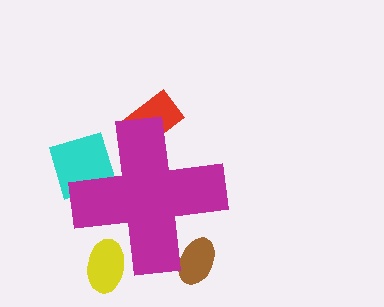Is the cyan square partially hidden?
Yes, the cyan square is partially hidden behind the magenta cross.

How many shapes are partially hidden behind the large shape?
4 shapes are partially hidden.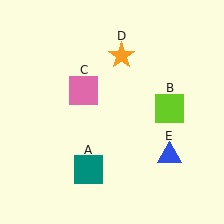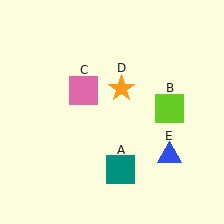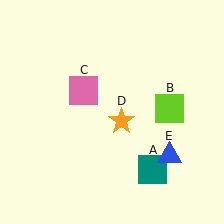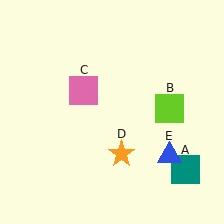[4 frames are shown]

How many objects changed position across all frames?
2 objects changed position: teal square (object A), orange star (object D).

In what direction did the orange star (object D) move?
The orange star (object D) moved down.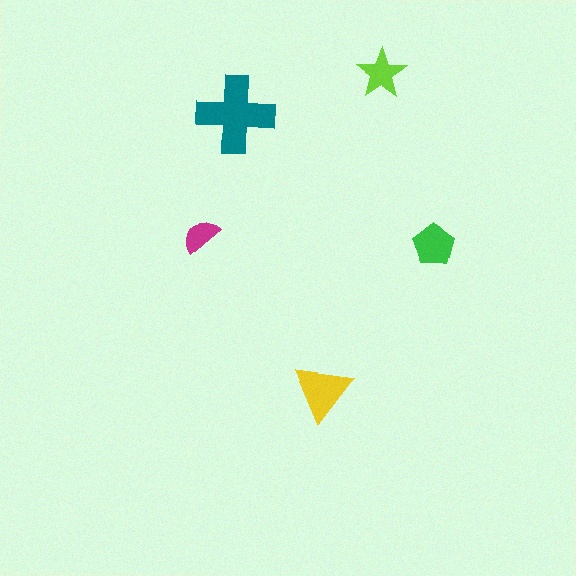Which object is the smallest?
The magenta semicircle.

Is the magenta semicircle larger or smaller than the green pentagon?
Smaller.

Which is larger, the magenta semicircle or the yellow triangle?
The yellow triangle.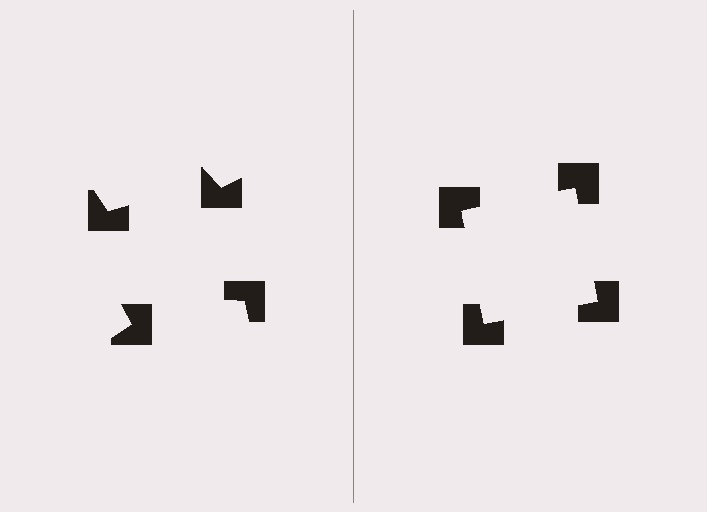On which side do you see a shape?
An illusory square appears on the right side. On the left side the wedge cuts are rotated, so no coherent shape forms.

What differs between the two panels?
The notched squares are positioned identically on both sides; only the wedge orientations differ. On the right they align to a square; on the left they are misaligned.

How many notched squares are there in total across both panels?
8 — 4 on each side.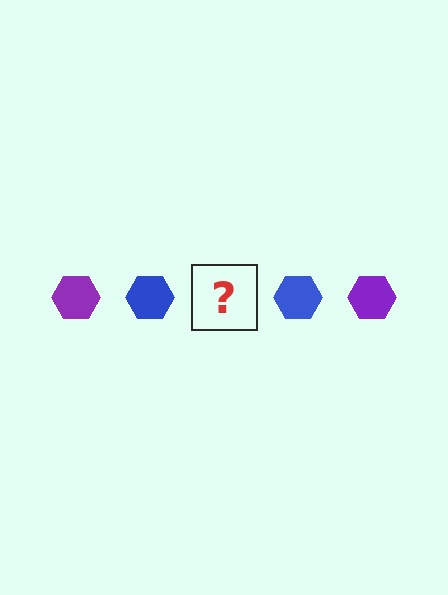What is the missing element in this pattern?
The missing element is a purple hexagon.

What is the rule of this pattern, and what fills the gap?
The rule is that the pattern cycles through purple, blue hexagons. The gap should be filled with a purple hexagon.